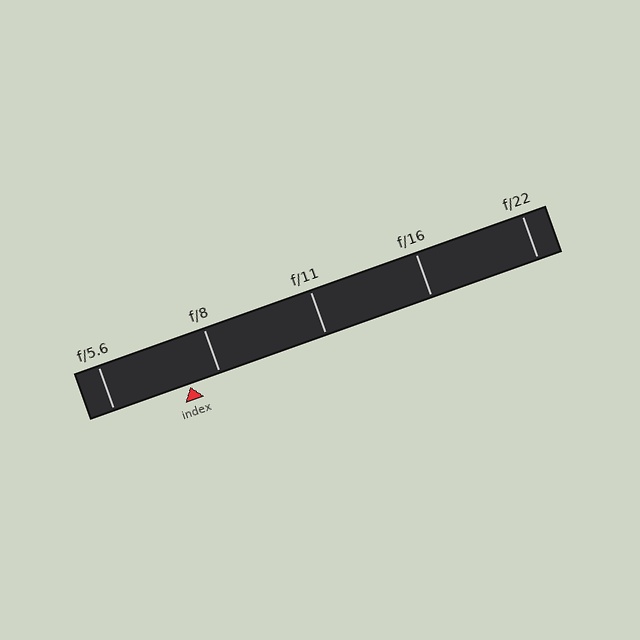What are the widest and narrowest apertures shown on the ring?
The widest aperture shown is f/5.6 and the narrowest is f/22.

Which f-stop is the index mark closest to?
The index mark is closest to f/8.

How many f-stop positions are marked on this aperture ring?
There are 5 f-stop positions marked.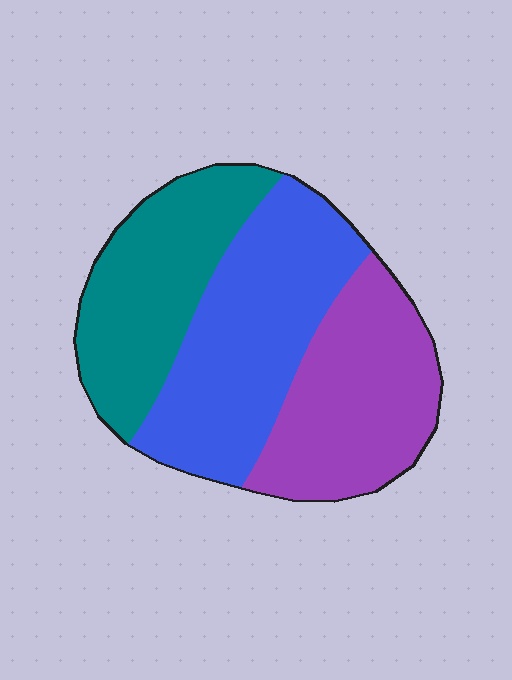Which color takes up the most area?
Blue, at roughly 40%.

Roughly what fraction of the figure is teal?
Teal covers 30% of the figure.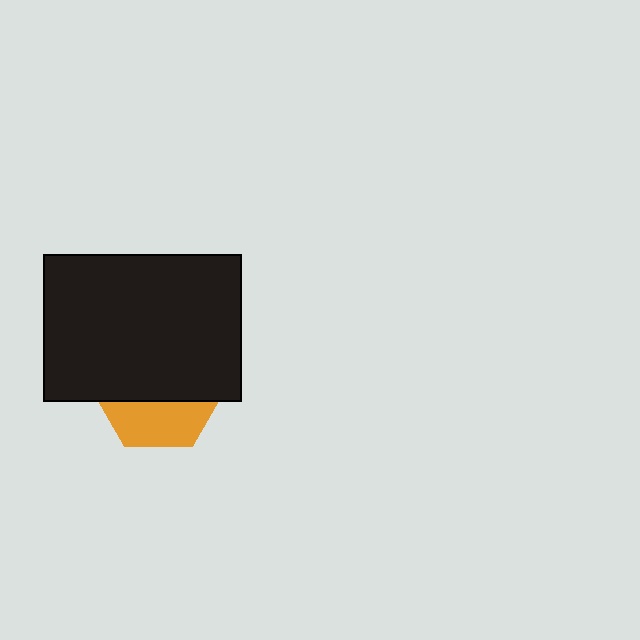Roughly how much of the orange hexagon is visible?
A small part of it is visible (roughly 35%).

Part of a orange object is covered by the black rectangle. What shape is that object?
It is a hexagon.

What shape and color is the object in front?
The object in front is a black rectangle.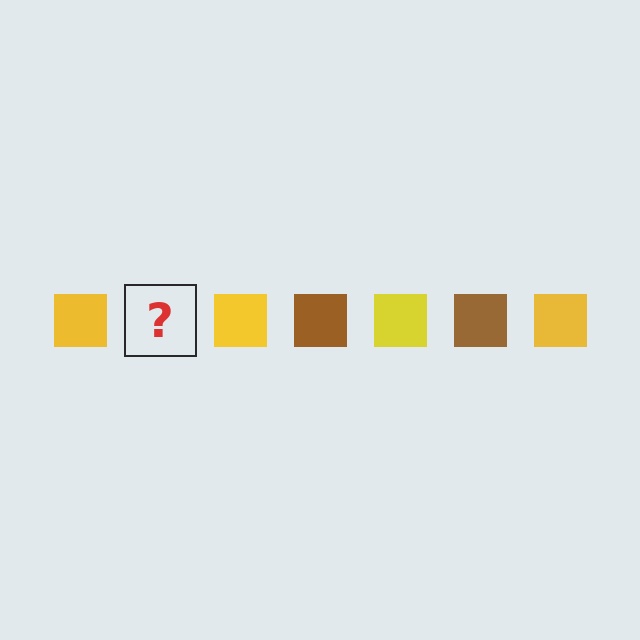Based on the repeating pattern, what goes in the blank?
The blank should be a brown square.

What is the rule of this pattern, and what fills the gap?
The rule is that the pattern cycles through yellow, brown squares. The gap should be filled with a brown square.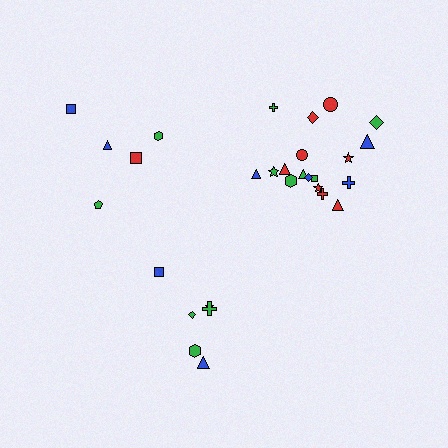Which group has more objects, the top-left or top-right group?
The top-right group.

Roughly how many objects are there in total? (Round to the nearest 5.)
Roughly 30 objects in total.